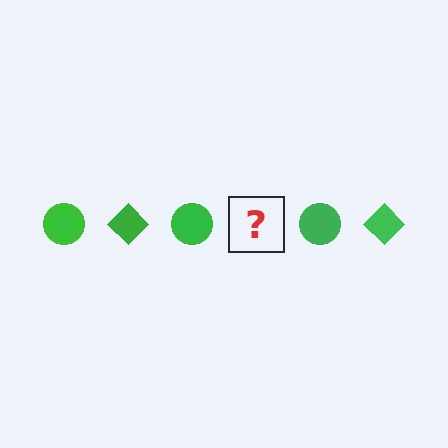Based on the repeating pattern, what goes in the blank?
The blank should be a green diamond.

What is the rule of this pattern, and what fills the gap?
The rule is that the pattern cycles through circle, diamond shapes in green. The gap should be filled with a green diamond.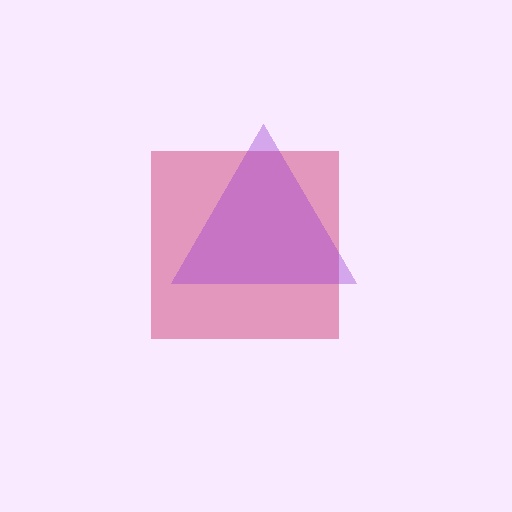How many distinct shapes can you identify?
There are 2 distinct shapes: a pink square, a purple triangle.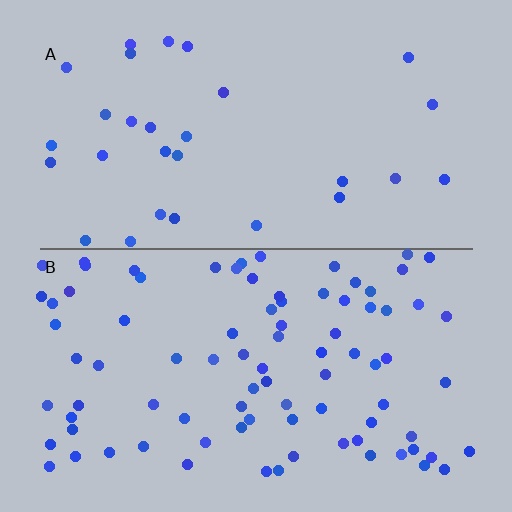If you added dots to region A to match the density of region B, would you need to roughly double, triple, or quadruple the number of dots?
Approximately triple.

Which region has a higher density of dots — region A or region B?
B (the bottom).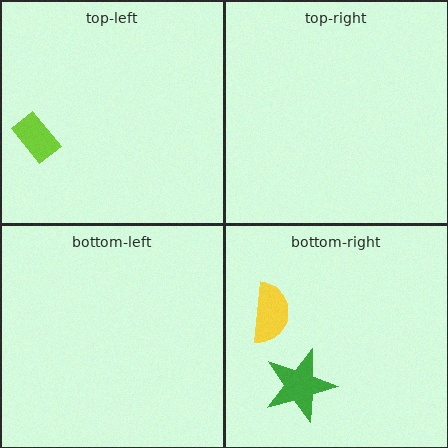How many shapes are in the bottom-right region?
2.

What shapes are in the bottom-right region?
The green star, the yellow semicircle.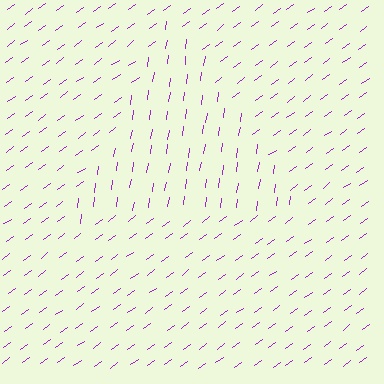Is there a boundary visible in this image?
Yes, there is a texture boundary formed by a change in line orientation.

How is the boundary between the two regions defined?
The boundary is defined purely by a change in line orientation (approximately 45 degrees difference). All lines are the same color and thickness.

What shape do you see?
I see a triangle.